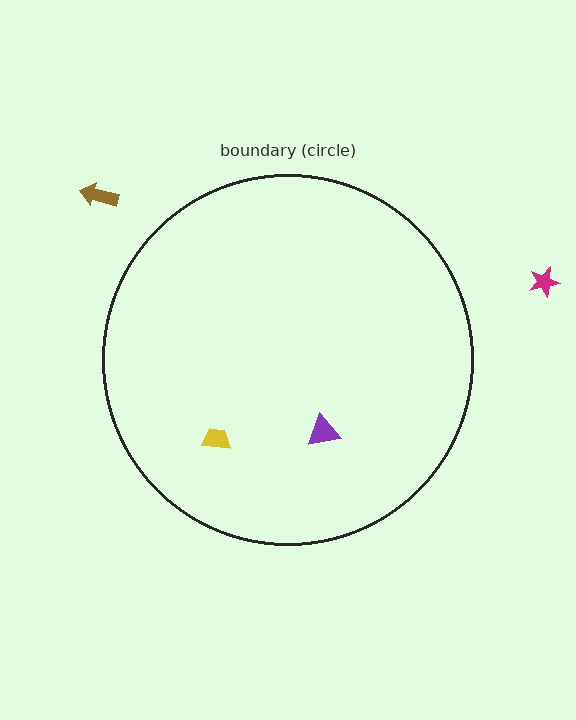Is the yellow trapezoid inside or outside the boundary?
Inside.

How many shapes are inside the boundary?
2 inside, 2 outside.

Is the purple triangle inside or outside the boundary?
Inside.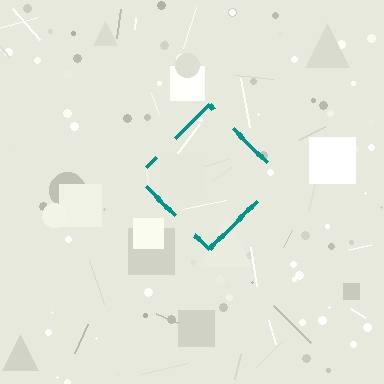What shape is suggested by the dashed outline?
The dashed outline suggests a diamond.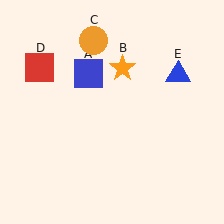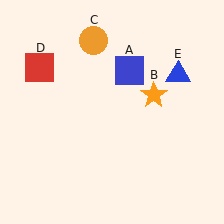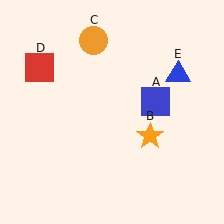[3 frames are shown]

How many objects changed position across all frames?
2 objects changed position: blue square (object A), orange star (object B).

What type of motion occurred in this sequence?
The blue square (object A), orange star (object B) rotated clockwise around the center of the scene.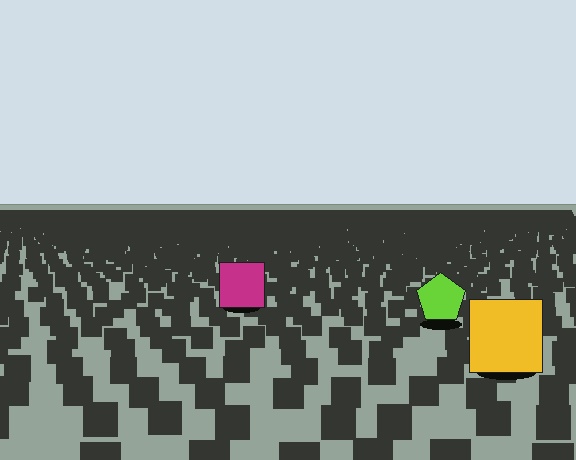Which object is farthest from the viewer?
The magenta square is farthest from the viewer. It appears smaller and the ground texture around it is denser.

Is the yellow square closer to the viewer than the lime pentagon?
Yes. The yellow square is closer — you can tell from the texture gradient: the ground texture is coarser near it.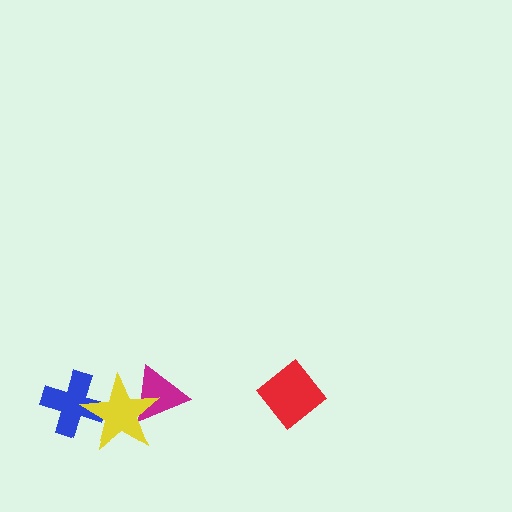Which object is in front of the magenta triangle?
The yellow star is in front of the magenta triangle.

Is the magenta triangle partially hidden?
Yes, it is partially covered by another shape.